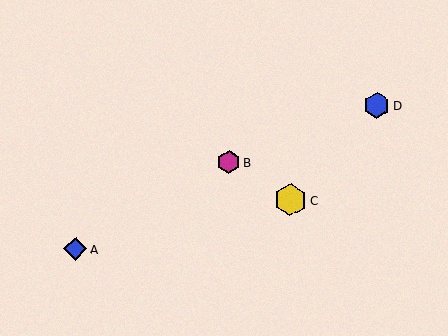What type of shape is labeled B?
Shape B is a magenta hexagon.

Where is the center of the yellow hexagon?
The center of the yellow hexagon is at (291, 200).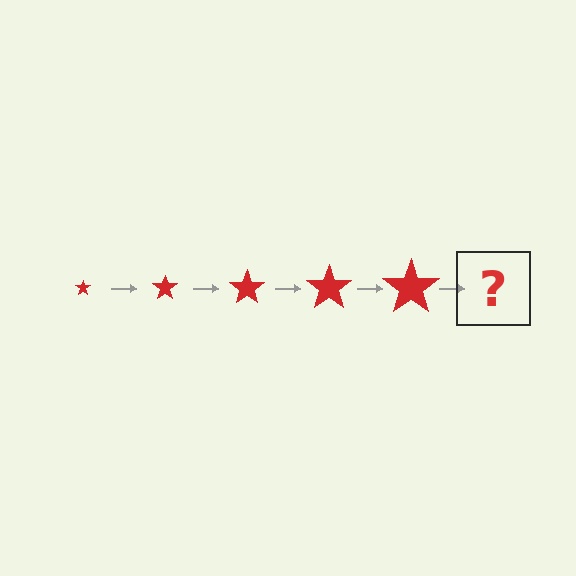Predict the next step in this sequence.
The next step is a red star, larger than the previous one.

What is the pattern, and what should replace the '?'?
The pattern is that the star gets progressively larger each step. The '?' should be a red star, larger than the previous one.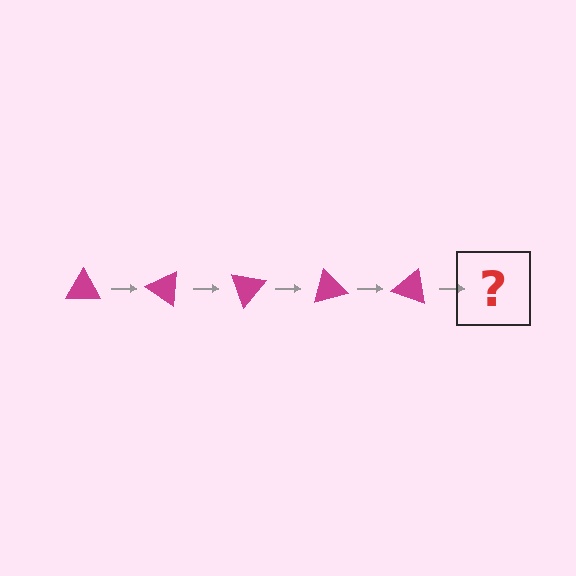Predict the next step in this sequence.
The next step is a magenta triangle rotated 175 degrees.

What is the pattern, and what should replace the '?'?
The pattern is that the triangle rotates 35 degrees each step. The '?' should be a magenta triangle rotated 175 degrees.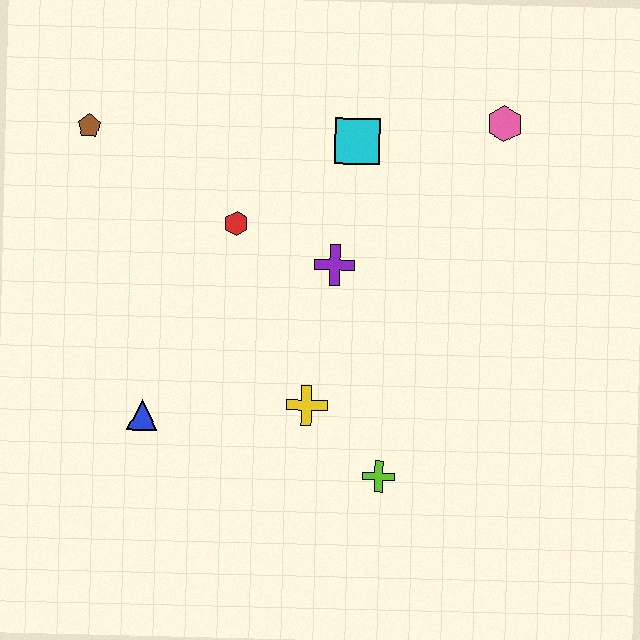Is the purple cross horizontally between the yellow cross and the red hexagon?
No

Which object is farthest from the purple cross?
The brown pentagon is farthest from the purple cross.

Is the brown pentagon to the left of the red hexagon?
Yes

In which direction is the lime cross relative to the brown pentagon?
The lime cross is below the brown pentagon.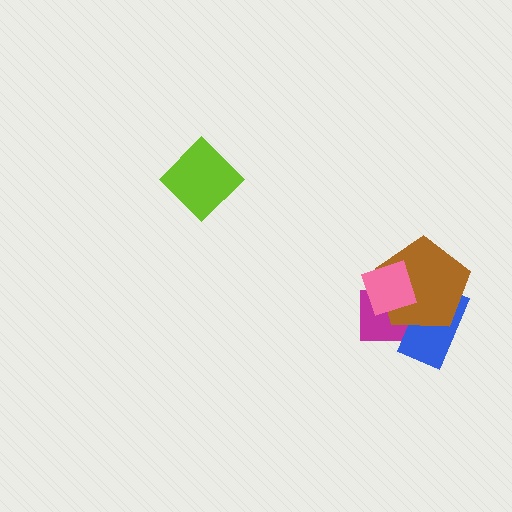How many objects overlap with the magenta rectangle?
3 objects overlap with the magenta rectangle.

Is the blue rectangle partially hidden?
Yes, it is partially covered by another shape.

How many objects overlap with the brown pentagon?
3 objects overlap with the brown pentagon.